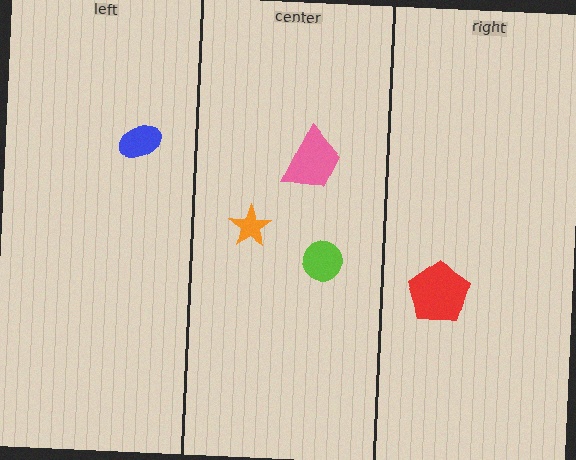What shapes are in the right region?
The red pentagon.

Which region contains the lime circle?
The center region.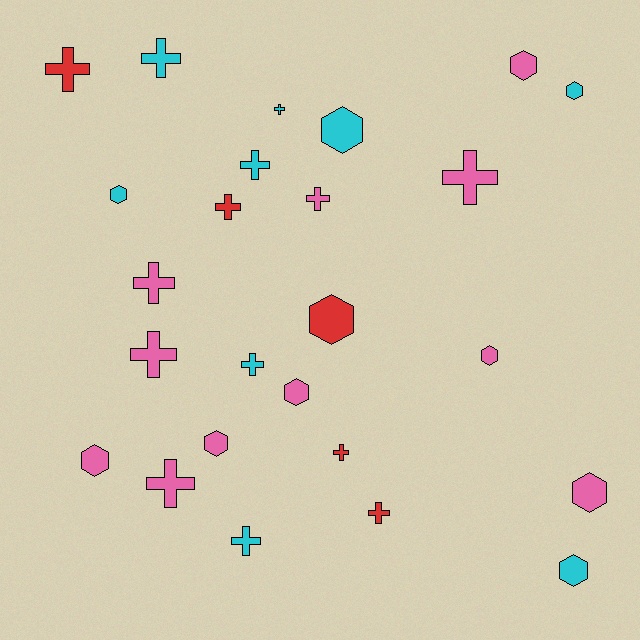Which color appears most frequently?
Pink, with 11 objects.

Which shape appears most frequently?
Cross, with 14 objects.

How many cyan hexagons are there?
There are 4 cyan hexagons.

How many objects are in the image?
There are 25 objects.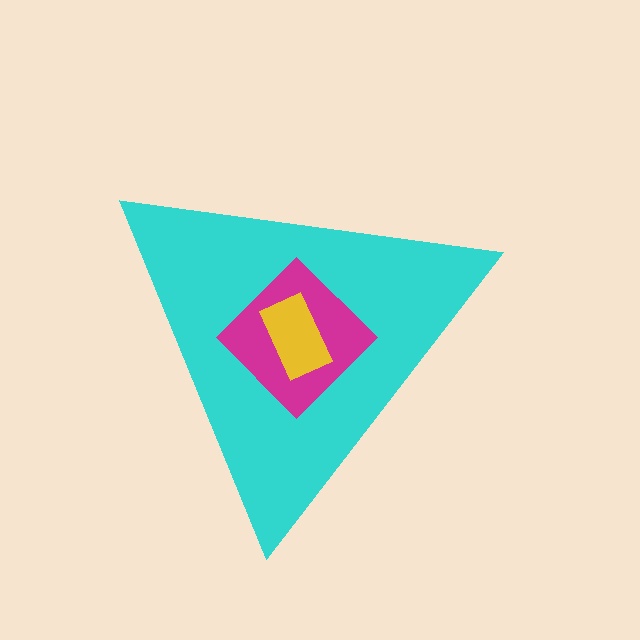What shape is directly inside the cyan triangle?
The magenta diamond.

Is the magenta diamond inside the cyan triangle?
Yes.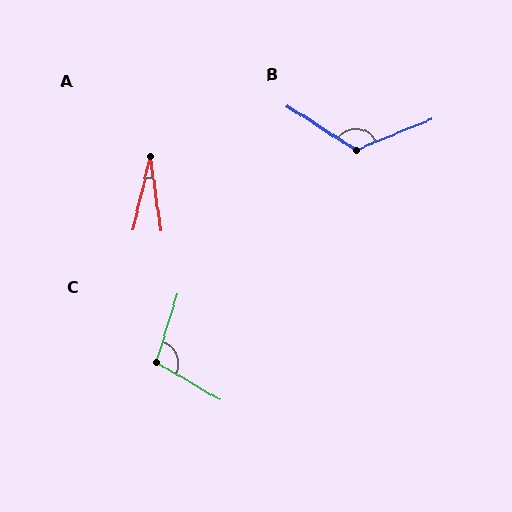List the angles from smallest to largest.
A (22°), C (103°), B (125°).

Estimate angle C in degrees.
Approximately 103 degrees.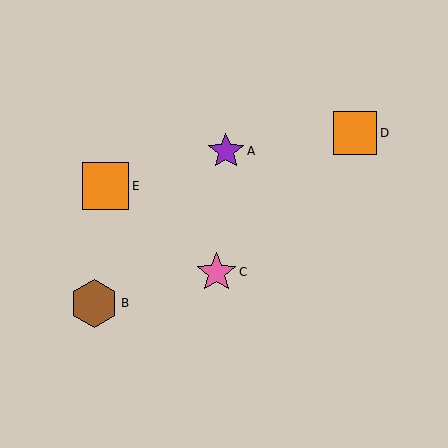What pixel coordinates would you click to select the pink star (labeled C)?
Click at (217, 272) to select the pink star C.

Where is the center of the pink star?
The center of the pink star is at (217, 272).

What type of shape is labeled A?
Shape A is a purple star.